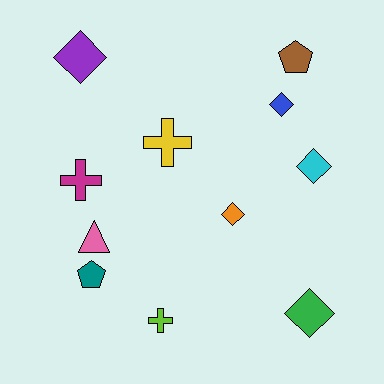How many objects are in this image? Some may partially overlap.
There are 11 objects.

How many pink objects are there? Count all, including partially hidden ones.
There is 1 pink object.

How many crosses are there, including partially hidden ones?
There are 3 crosses.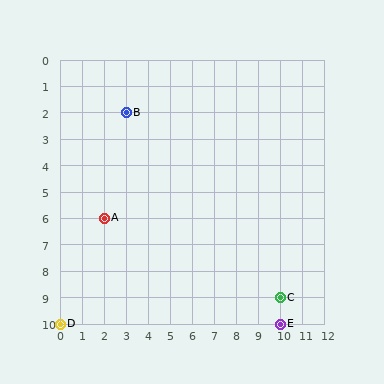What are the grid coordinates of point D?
Point D is at grid coordinates (0, 10).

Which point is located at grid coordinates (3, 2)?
Point B is at (3, 2).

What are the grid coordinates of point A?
Point A is at grid coordinates (2, 6).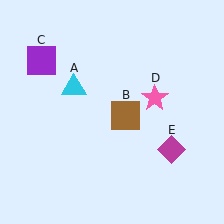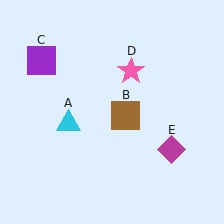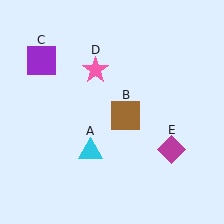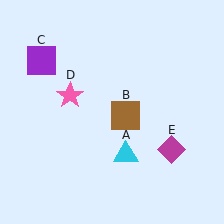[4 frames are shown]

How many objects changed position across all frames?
2 objects changed position: cyan triangle (object A), pink star (object D).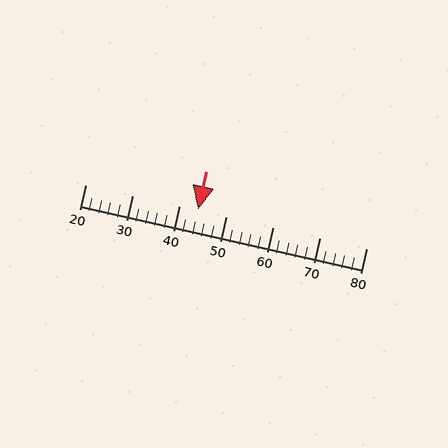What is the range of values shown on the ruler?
The ruler shows values from 20 to 80.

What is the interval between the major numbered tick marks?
The major tick marks are spaced 10 units apart.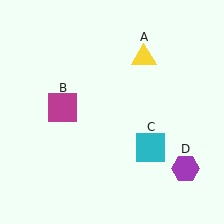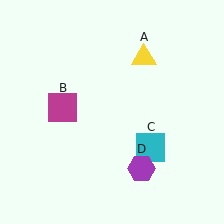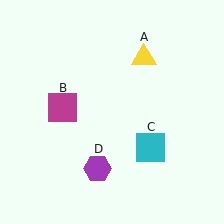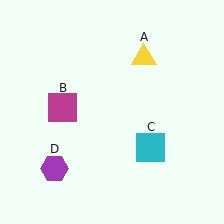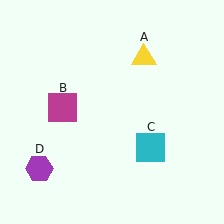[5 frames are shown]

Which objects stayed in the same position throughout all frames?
Yellow triangle (object A) and magenta square (object B) and cyan square (object C) remained stationary.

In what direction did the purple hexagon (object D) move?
The purple hexagon (object D) moved left.